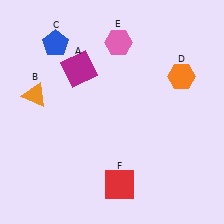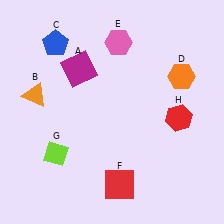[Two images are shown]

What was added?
A lime diamond (G), a red hexagon (H) were added in Image 2.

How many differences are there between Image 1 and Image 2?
There are 2 differences between the two images.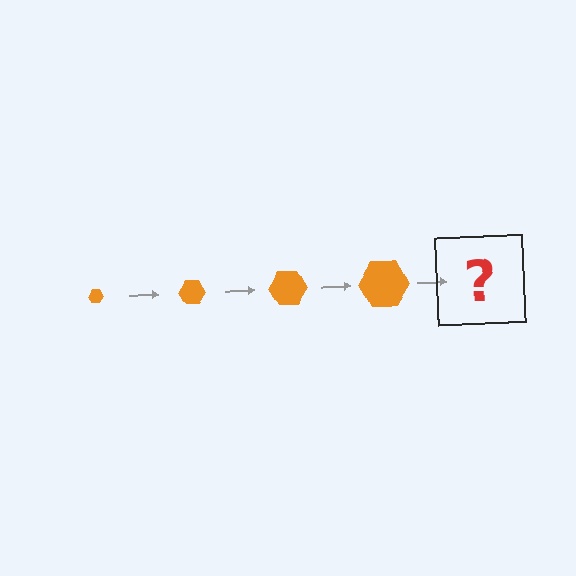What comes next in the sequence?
The next element should be an orange hexagon, larger than the previous one.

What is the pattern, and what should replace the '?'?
The pattern is that the hexagon gets progressively larger each step. The '?' should be an orange hexagon, larger than the previous one.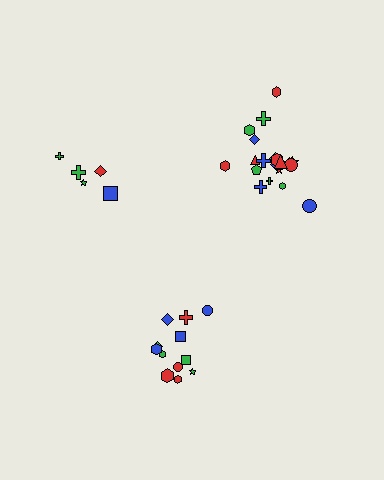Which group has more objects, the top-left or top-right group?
The top-right group.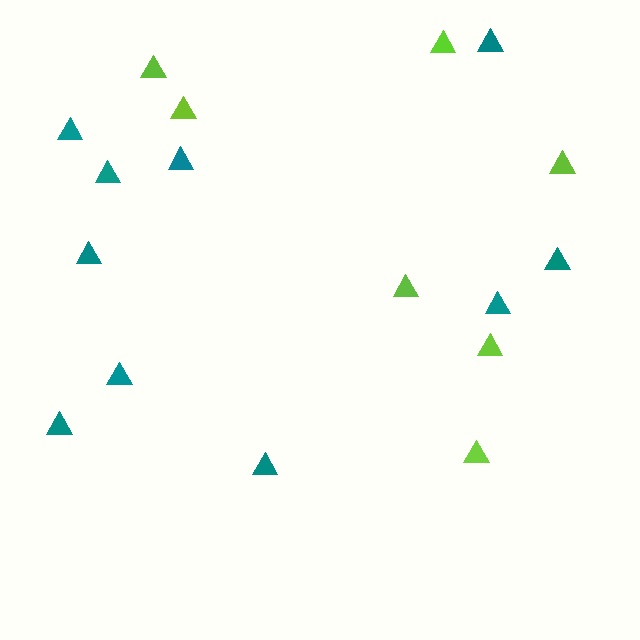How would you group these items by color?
There are 2 groups: one group of teal triangles (10) and one group of lime triangles (7).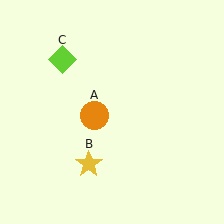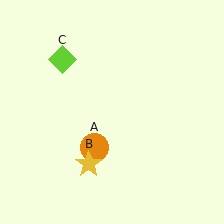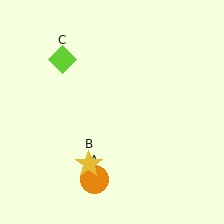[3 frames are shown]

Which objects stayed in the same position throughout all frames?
Yellow star (object B) and lime diamond (object C) remained stationary.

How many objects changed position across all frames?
1 object changed position: orange circle (object A).